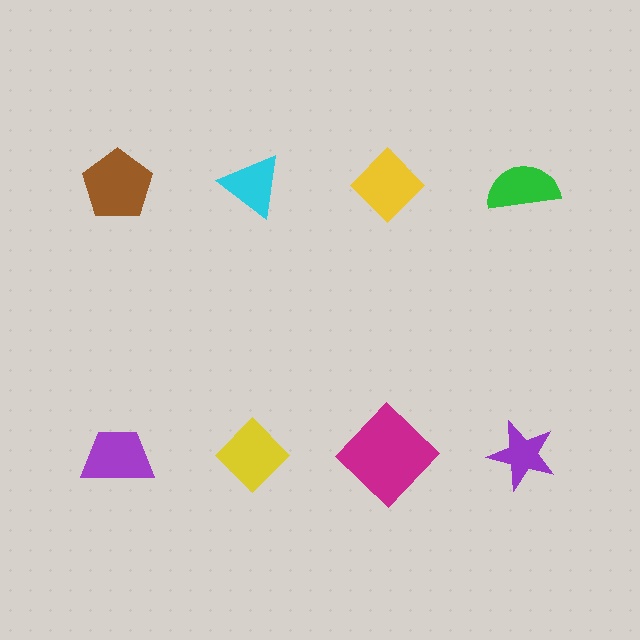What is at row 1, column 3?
A yellow diamond.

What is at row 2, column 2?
A yellow diamond.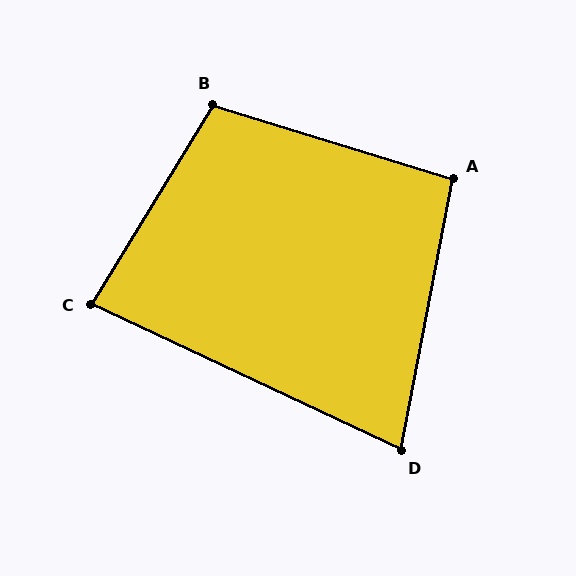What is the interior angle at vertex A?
Approximately 96 degrees (obtuse).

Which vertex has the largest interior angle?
B, at approximately 104 degrees.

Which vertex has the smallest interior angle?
D, at approximately 76 degrees.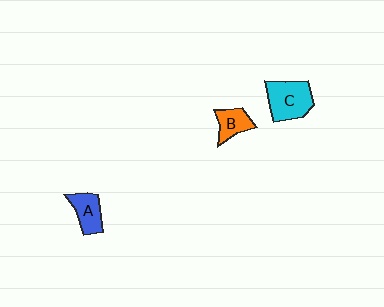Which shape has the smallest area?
Shape B (orange).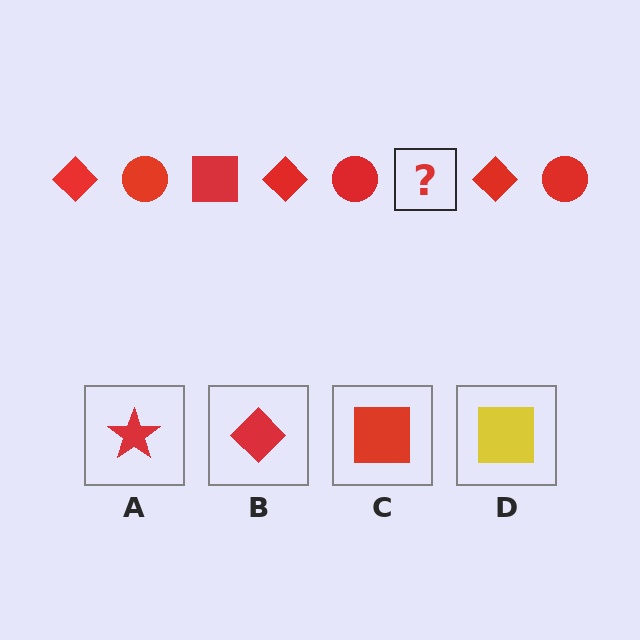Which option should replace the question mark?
Option C.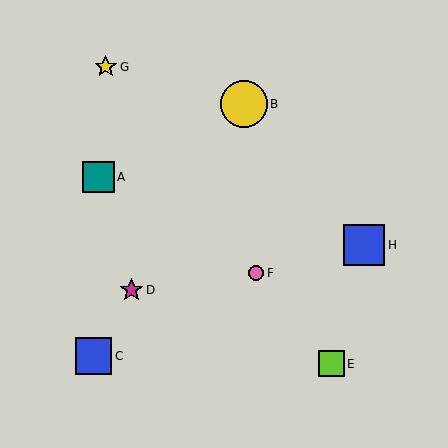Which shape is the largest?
The yellow circle (labeled B) is the largest.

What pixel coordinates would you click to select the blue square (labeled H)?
Click at (364, 245) to select the blue square H.